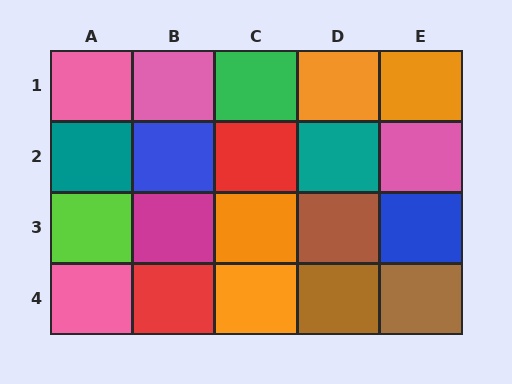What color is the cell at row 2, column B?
Blue.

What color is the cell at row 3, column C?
Orange.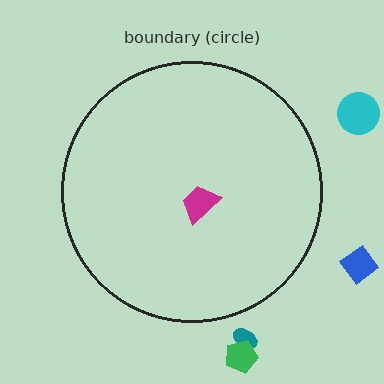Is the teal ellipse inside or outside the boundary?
Outside.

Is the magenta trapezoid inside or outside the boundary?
Inside.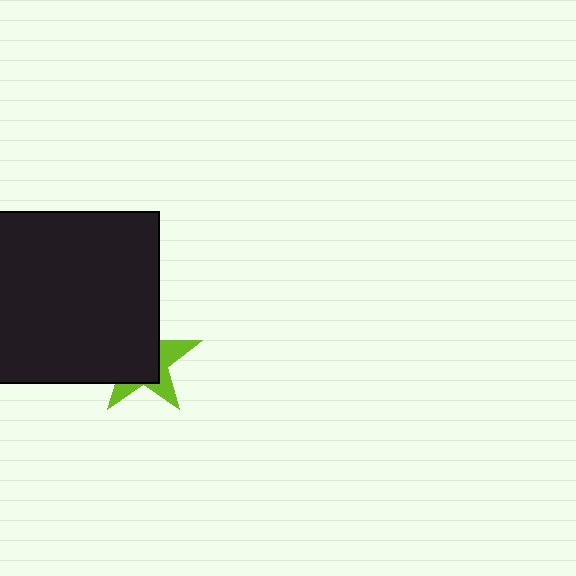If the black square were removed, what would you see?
You would see the complete lime star.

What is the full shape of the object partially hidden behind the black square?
The partially hidden object is a lime star.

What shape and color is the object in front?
The object in front is a black square.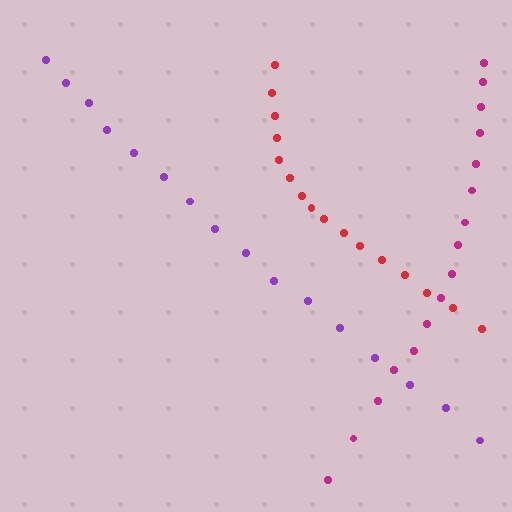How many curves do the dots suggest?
There are 3 distinct paths.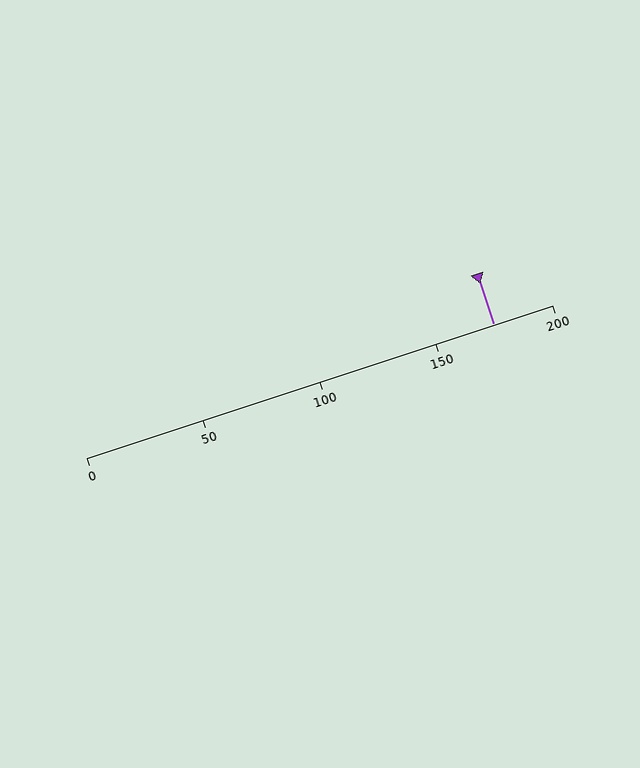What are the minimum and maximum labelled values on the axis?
The axis runs from 0 to 200.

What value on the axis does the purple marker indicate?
The marker indicates approximately 175.